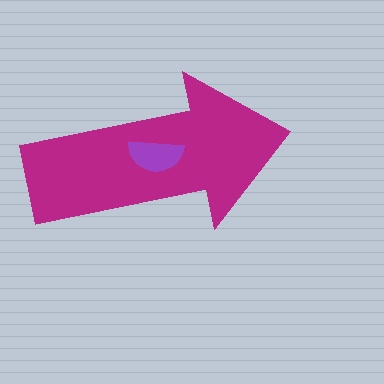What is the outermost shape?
The magenta arrow.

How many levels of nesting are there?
2.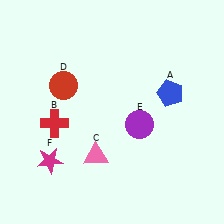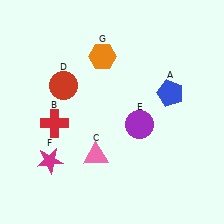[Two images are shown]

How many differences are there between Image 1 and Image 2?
There is 1 difference between the two images.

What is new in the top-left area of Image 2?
An orange hexagon (G) was added in the top-left area of Image 2.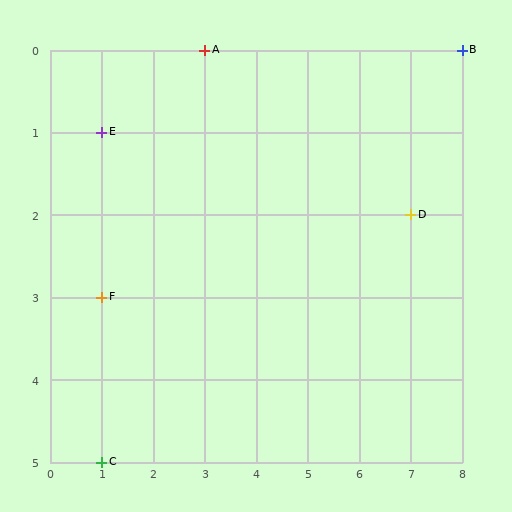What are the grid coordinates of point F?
Point F is at grid coordinates (1, 3).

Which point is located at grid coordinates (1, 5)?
Point C is at (1, 5).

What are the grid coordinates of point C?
Point C is at grid coordinates (1, 5).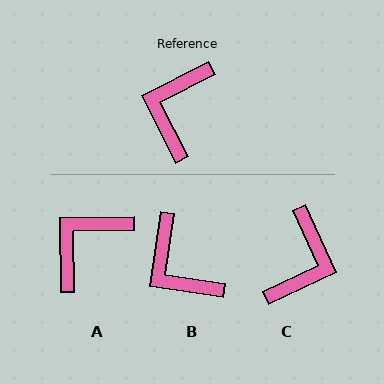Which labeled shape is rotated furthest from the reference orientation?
C, about 178 degrees away.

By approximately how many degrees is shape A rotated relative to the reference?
Approximately 26 degrees clockwise.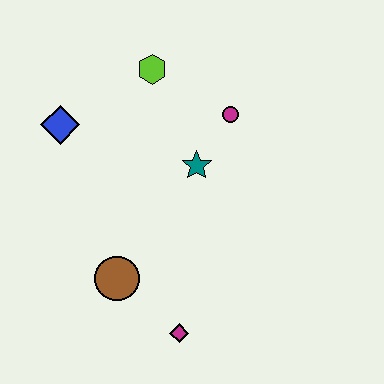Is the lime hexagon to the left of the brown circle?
No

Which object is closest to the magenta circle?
The teal star is closest to the magenta circle.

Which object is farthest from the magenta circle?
The magenta diamond is farthest from the magenta circle.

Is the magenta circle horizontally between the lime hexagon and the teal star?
No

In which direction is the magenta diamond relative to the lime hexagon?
The magenta diamond is below the lime hexagon.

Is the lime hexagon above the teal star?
Yes